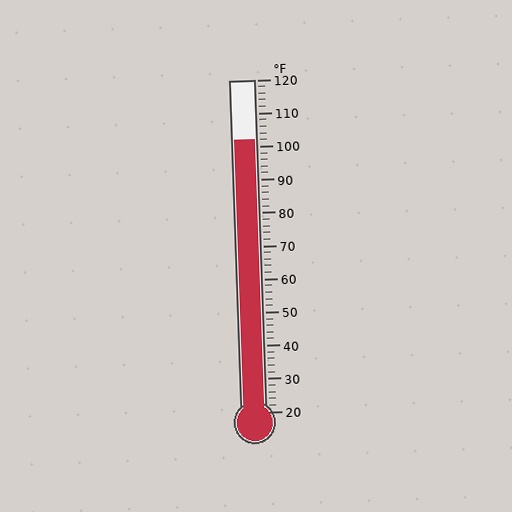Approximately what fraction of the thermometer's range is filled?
The thermometer is filled to approximately 80% of its range.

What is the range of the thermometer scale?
The thermometer scale ranges from 20°F to 120°F.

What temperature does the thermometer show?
The thermometer shows approximately 102°F.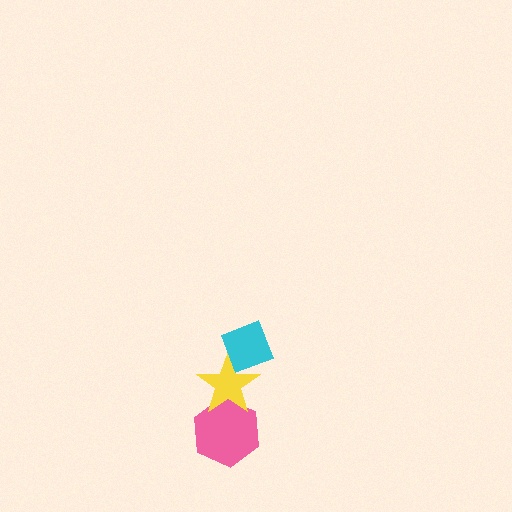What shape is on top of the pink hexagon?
The yellow star is on top of the pink hexagon.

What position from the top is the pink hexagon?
The pink hexagon is 3rd from the top.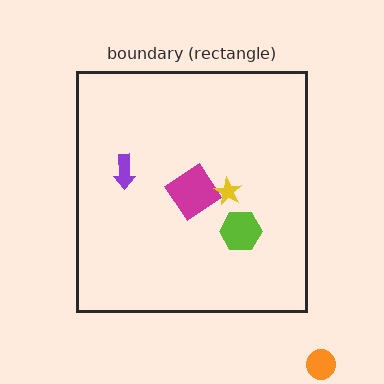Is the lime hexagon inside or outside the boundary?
Inside.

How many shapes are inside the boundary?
4 inside, 1 outside.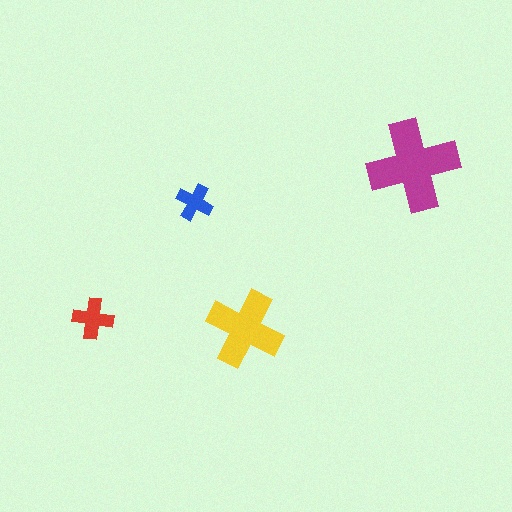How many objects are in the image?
There are 4 objects in the image.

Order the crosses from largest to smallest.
the magenta one, the yellow one, the red one, the blue one.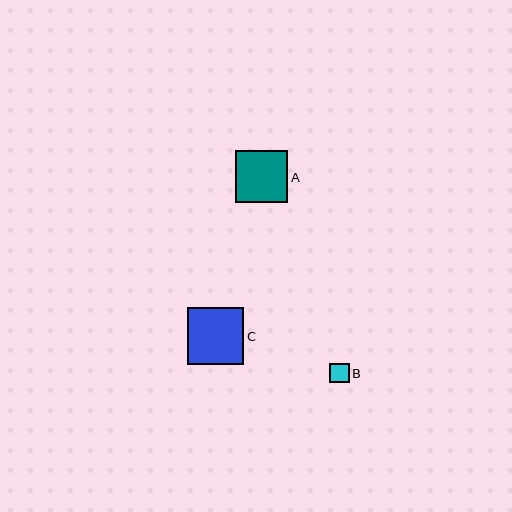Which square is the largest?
Square C is the largest with a size of approximately 57 pixels.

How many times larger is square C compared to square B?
Square C is approximately 3.0 times the size of square B.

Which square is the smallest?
Square B is the smallest with a size of approximately 19 pixels.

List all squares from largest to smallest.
From largest to smallest: C, A, B.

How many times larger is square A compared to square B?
Square A is approximately 2.7 times the size of square B.